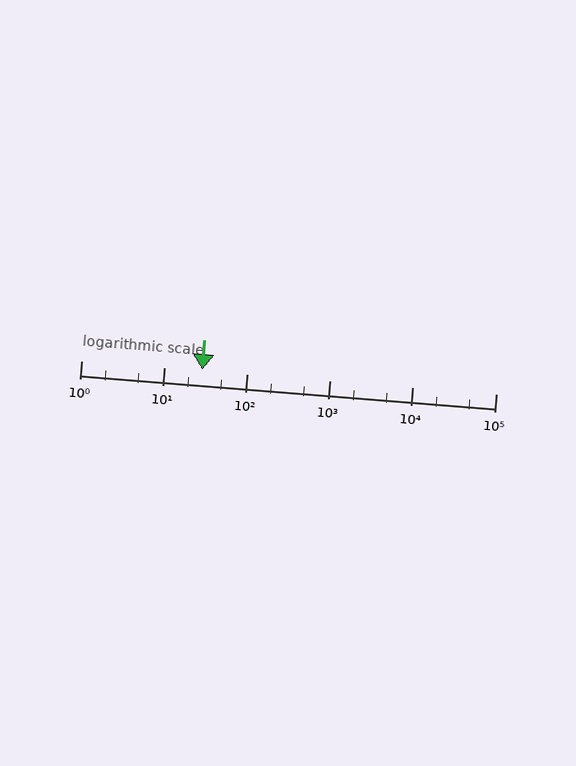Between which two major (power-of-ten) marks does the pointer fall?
The pointer is between 10 and 100.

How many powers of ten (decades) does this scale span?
The scale spans 5 decades, from 1 to 100000.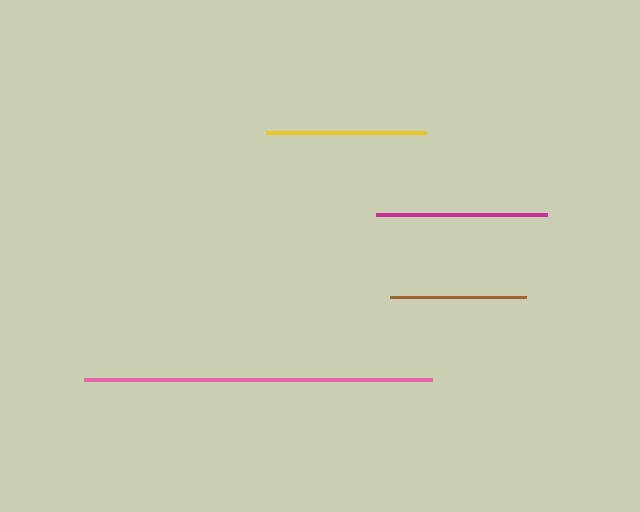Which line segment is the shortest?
The brown line is the shortest at approximately 135 pixels.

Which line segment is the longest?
The pink line is the longest at approximately 348 pixels.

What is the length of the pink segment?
The pink segment is approximately 348 pixels long.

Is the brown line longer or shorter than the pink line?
The pink line is longer than the brown line.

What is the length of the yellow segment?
The yellow segment is approximately 161 pixels long.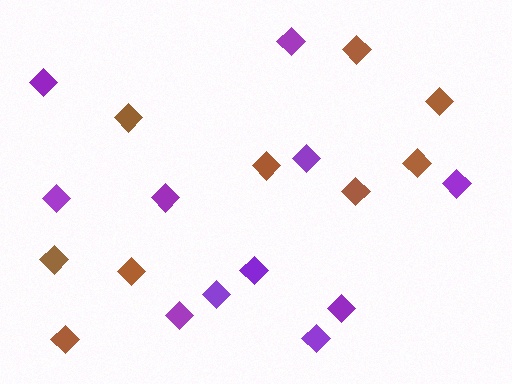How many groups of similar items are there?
There are 2 groups: one group of brown diamonds (9) and one group of purple diamonds (11).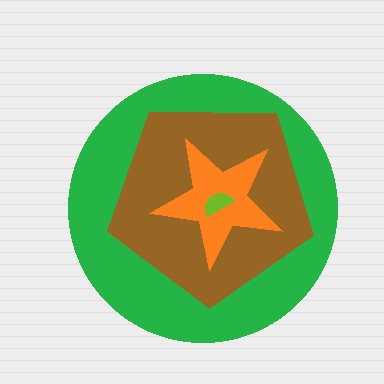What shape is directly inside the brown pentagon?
The orange star.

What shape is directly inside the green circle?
The brown pentagon.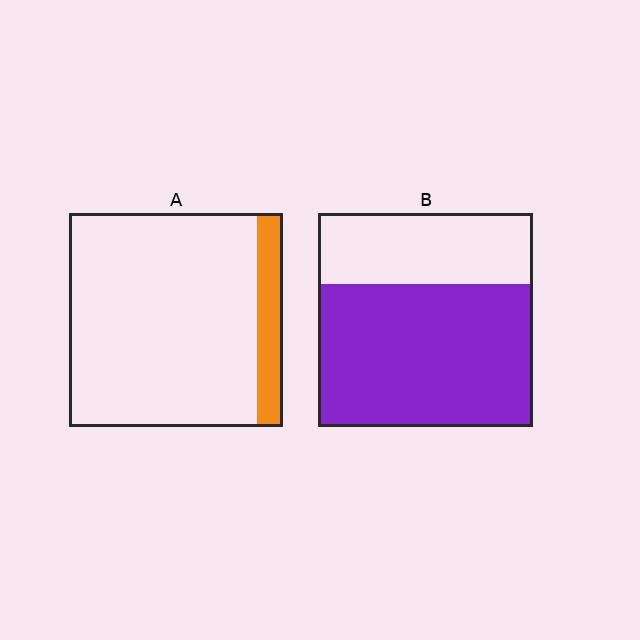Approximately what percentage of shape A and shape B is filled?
A is approximately 10% and B is approximately 65%.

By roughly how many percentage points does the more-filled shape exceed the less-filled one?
By roughly 55 percentage points (B over A).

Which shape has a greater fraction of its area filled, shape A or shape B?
Shape B.